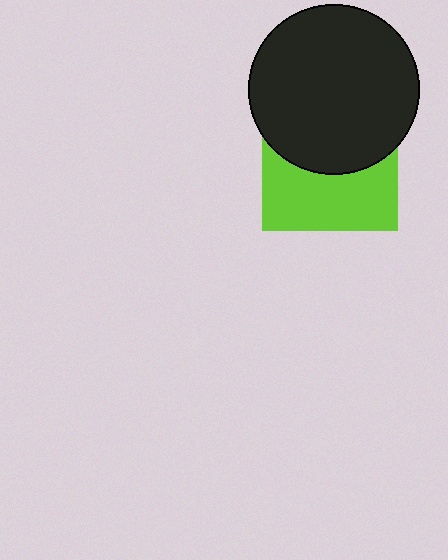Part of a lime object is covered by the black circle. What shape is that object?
It is a square.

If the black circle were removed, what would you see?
You would see the complete lime square.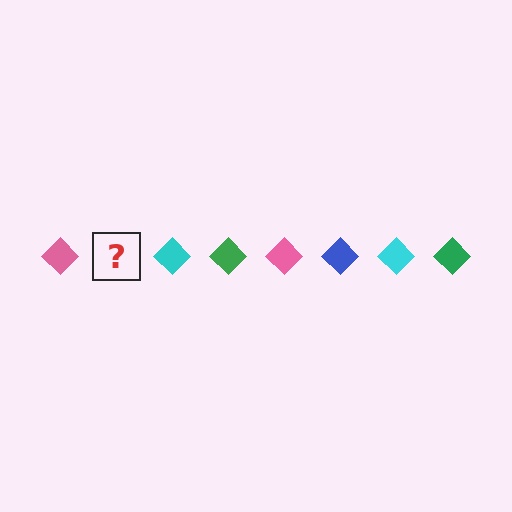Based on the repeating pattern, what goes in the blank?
The blank should be a blue diamond.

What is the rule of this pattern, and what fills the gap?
The rule is that the pattern cycles through pink, blue, cyan, green diamonds. The gap should be filled with a blue diamond.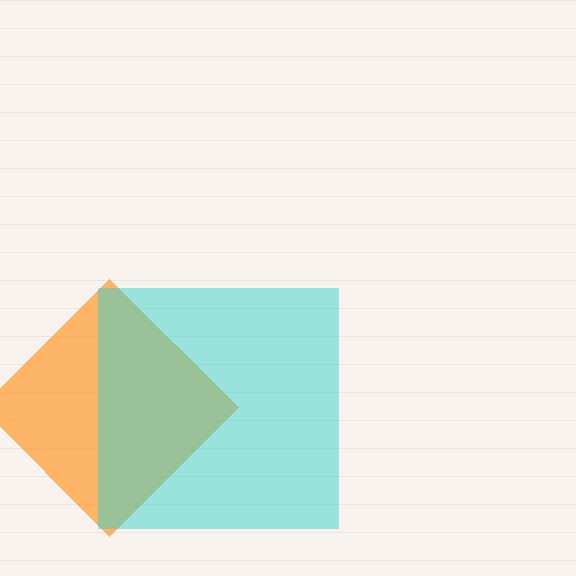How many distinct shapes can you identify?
There are 2 distinct shapes: an orange diamond, a cyan square.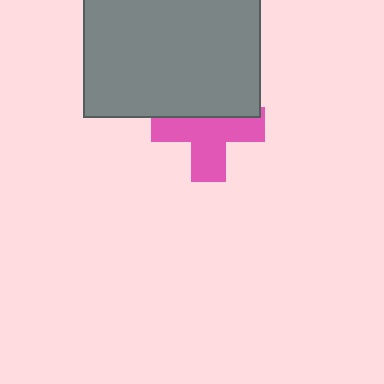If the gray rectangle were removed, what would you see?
You would see the complete pink cross.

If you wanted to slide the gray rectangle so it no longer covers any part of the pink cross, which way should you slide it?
Slide it up — that is the most direct way to separate the two shapes.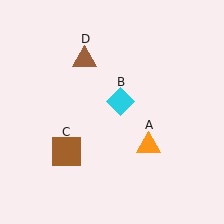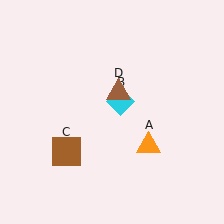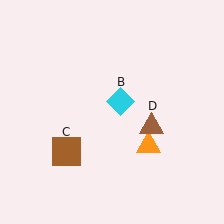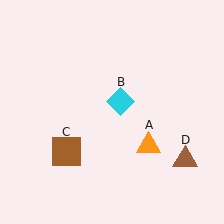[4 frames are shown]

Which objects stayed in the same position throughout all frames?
Orange triangle (object A) and cyan diamond (object B) and brown square (object C) remained stationary.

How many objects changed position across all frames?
1 object changed position: brown triangle (object D).